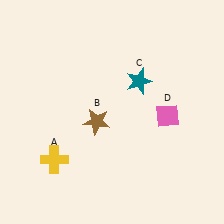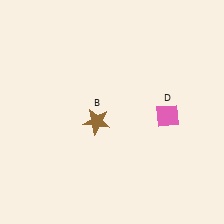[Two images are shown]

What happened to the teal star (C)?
The teal star (C) was removed in Image 2. It was in the top-right area of Image 1.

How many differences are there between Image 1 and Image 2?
There are 2 differences between the two images.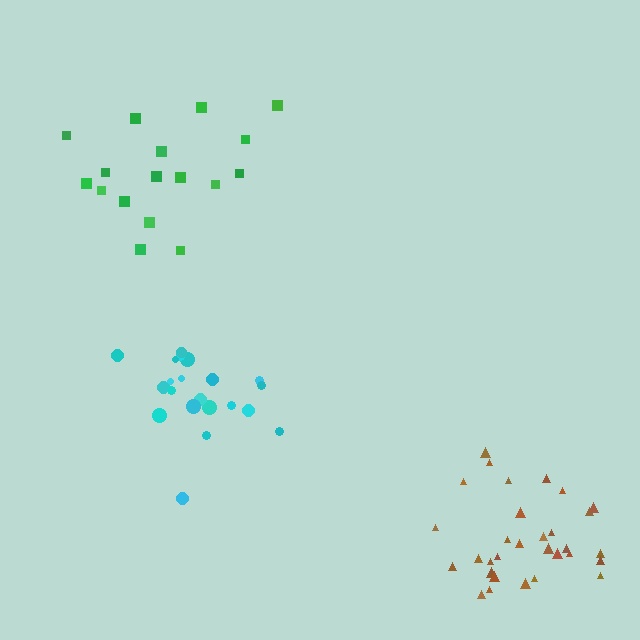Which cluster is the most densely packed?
Brown.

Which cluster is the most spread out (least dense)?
Green.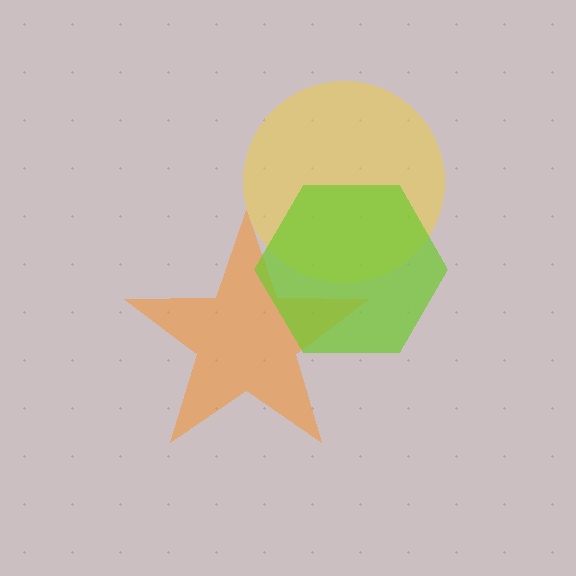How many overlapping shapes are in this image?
There are 3 overlapping shapes in the image.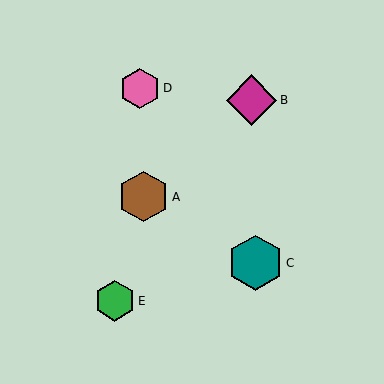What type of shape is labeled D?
Shape D is a pink hexagon.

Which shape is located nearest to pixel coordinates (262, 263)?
The teal hexagon (labeled C) at (256, 263) is nearest to that location.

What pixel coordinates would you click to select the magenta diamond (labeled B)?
Click at (252, 100) to select the magenta diamond B.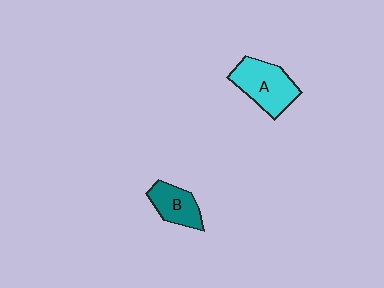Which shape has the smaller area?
Shape B (teal).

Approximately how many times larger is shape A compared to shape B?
Approximately 1.5 times.